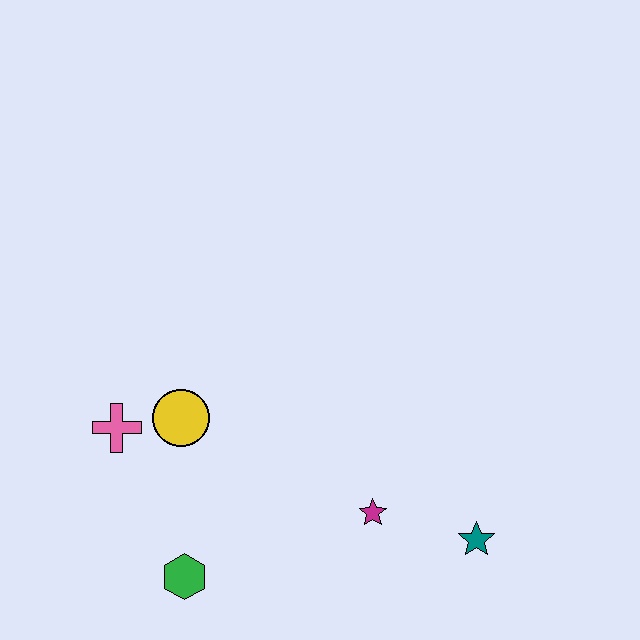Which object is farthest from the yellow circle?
The teal star is farthest from the yellow circle.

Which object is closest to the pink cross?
The yellow circle is closest to the pink cross.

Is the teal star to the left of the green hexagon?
No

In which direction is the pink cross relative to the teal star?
The pink cross is to the left of the teal star.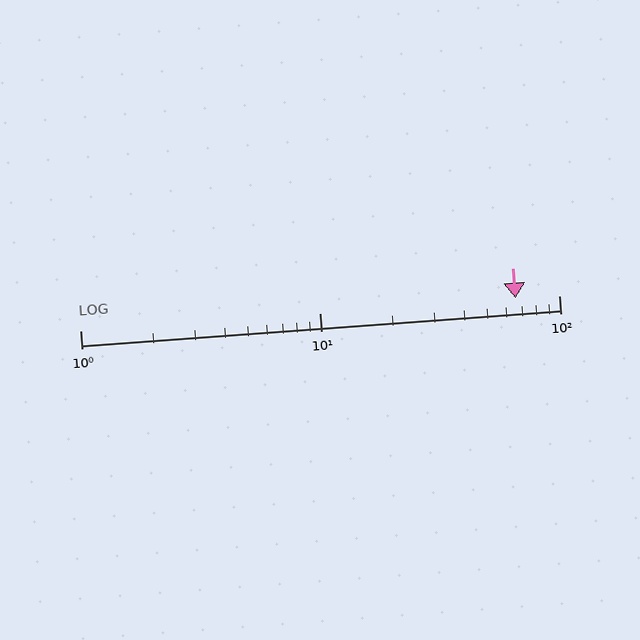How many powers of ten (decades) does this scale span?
The scale spans 2 decades, from 1 to 100.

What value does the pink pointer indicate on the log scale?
The pointer indicates approximately 66.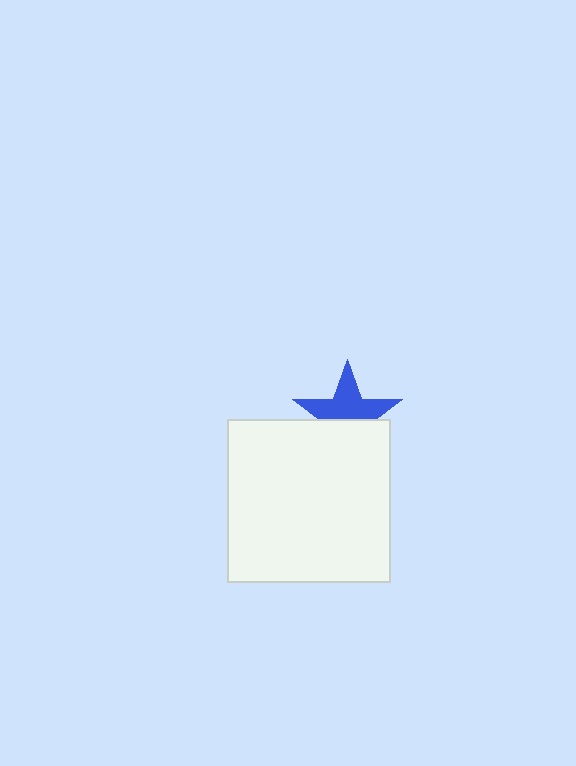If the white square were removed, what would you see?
You would see the complete blue star.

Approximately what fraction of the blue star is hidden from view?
Roughly 43% of the blue star is hidden behind the white square.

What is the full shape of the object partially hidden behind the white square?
The partially hidden object is a blue star.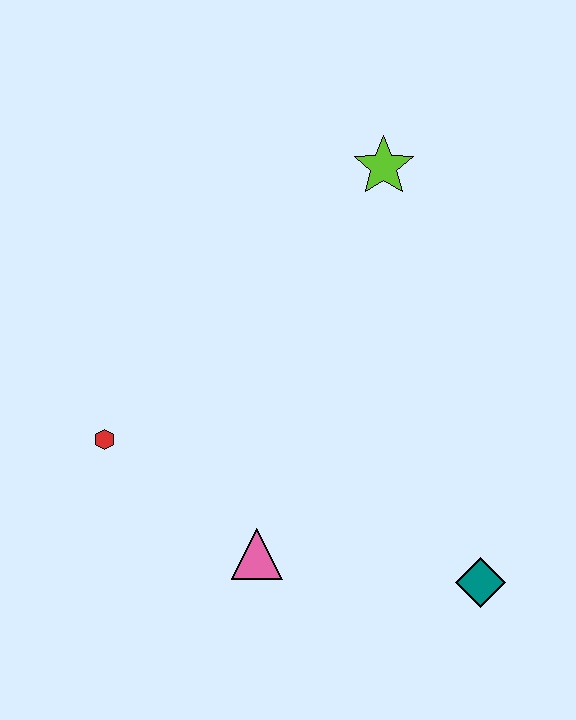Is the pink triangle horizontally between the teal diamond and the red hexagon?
Yes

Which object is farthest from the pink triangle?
The lime star is farthest from the pink triangle.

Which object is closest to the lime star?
The red hexagon is closest to the lime star.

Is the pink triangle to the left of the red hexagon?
No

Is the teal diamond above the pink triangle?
No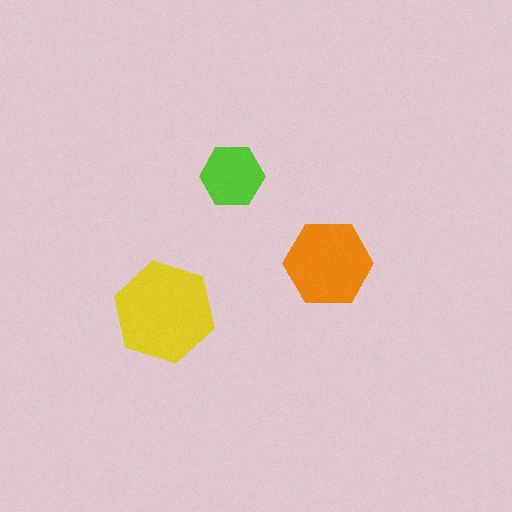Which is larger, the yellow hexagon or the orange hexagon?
The yellow one.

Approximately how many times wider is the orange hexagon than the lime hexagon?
About 1.5 times wider.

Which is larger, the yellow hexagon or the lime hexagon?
The yellow one.